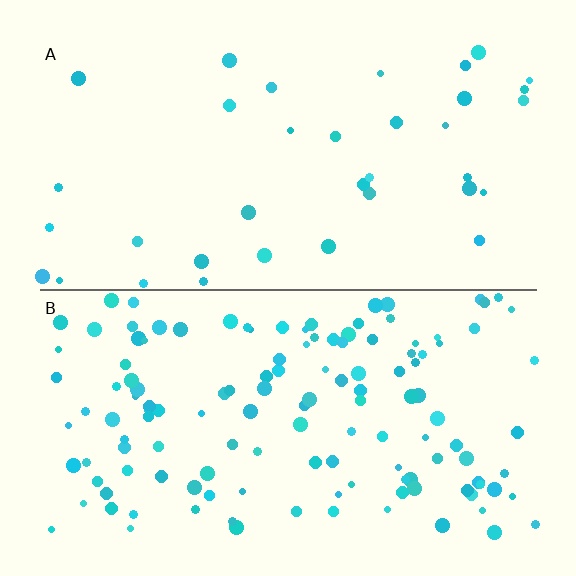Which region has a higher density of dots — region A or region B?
B (the bottom).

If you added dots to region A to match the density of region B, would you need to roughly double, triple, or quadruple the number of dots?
Approximately quadruple.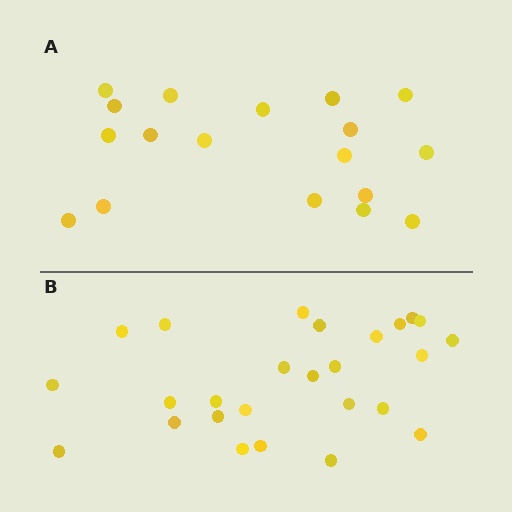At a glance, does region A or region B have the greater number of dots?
Region B (the bottom region) has more dots.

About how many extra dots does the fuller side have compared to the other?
Region B has roughly 8 or so more dots than region A.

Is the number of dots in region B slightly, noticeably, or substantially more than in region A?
Region B has noticeably more, but not dramatically so. The ratio is roughly 1.4 to 1.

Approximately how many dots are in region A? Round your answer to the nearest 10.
About 20 dots. (The exact count is 18, which rounds to 20.)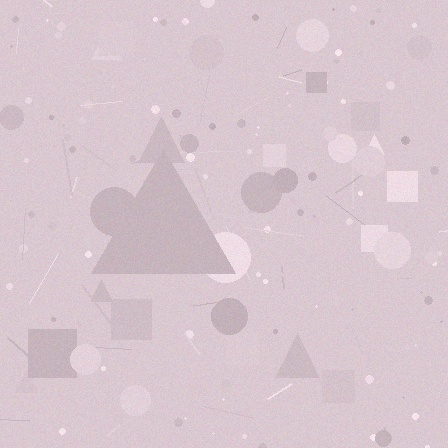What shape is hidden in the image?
A triangle is hidden in the image.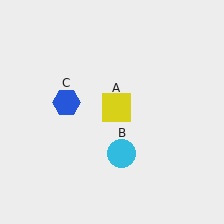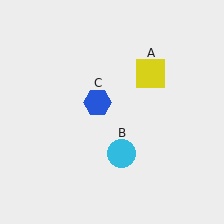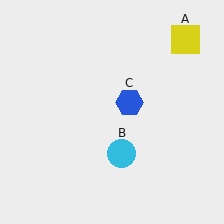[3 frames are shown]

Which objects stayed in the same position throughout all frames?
Cyan circle (object B) remained stationary.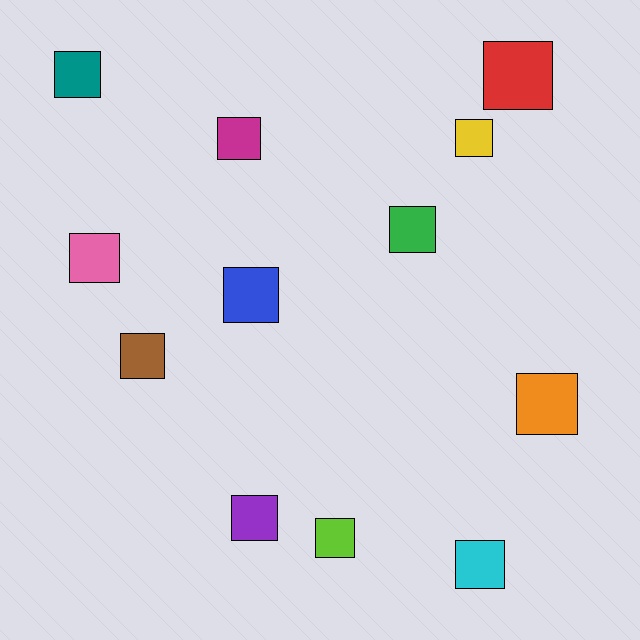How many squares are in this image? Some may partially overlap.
There are 12 squares.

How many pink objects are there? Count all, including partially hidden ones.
There is 1 pink object.